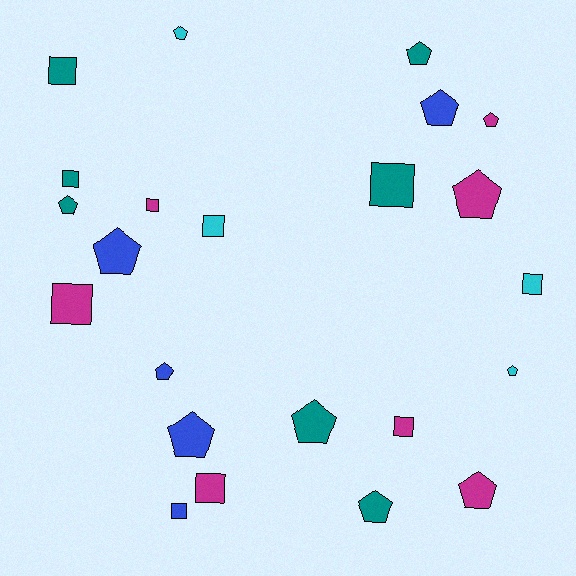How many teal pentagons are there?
There are 4 teal pentagons.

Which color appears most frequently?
Magenta, with 7 objects.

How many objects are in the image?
There are 23 objects.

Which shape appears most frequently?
Pentagon, with 13 objects.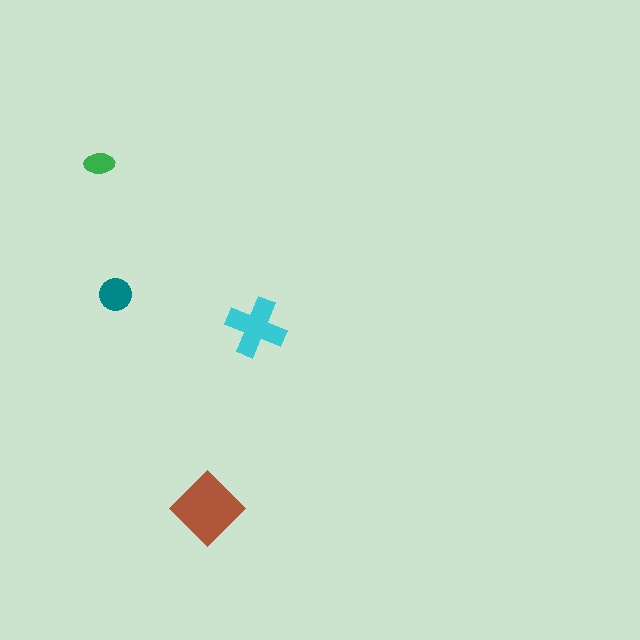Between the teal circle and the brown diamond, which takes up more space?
The brown diamond.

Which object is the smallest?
The green ellipse.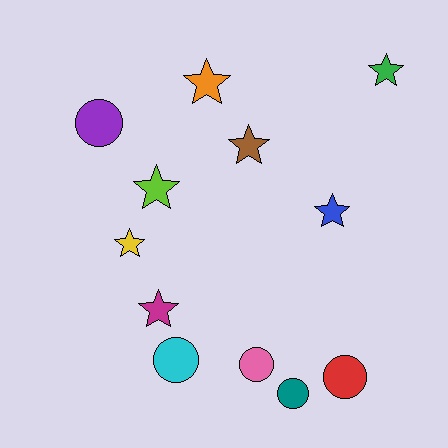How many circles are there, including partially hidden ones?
There are 5 circles.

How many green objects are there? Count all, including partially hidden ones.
There is 1 green object.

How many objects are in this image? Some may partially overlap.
There are 12 objects.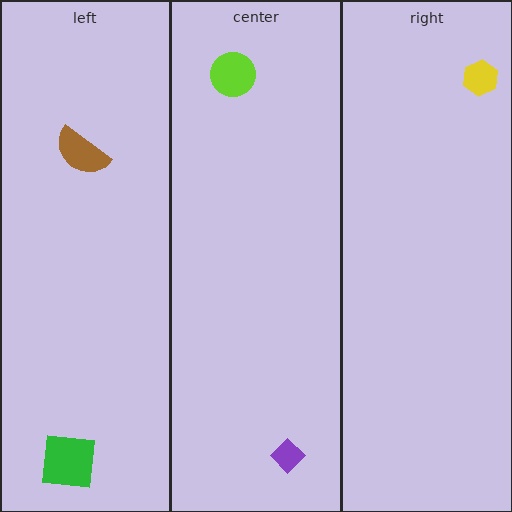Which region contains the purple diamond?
The center region.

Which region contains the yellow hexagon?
The right region.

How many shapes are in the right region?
1.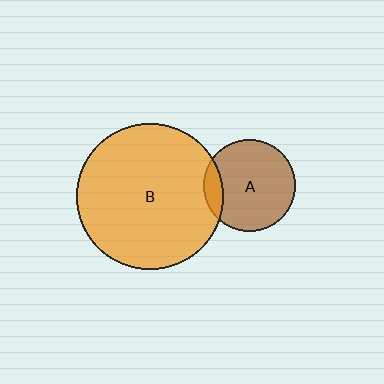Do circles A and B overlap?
Yes.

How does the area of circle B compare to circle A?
Approximately 2.5 times.